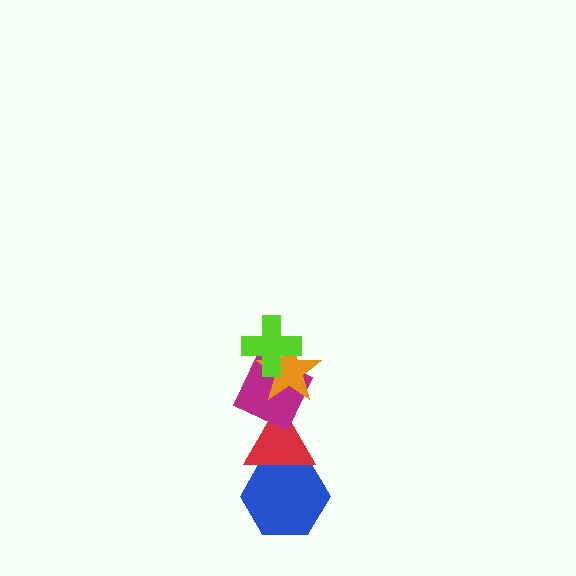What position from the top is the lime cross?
The lime cross is 1st from the top.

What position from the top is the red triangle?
The red triangle is 4th from the top.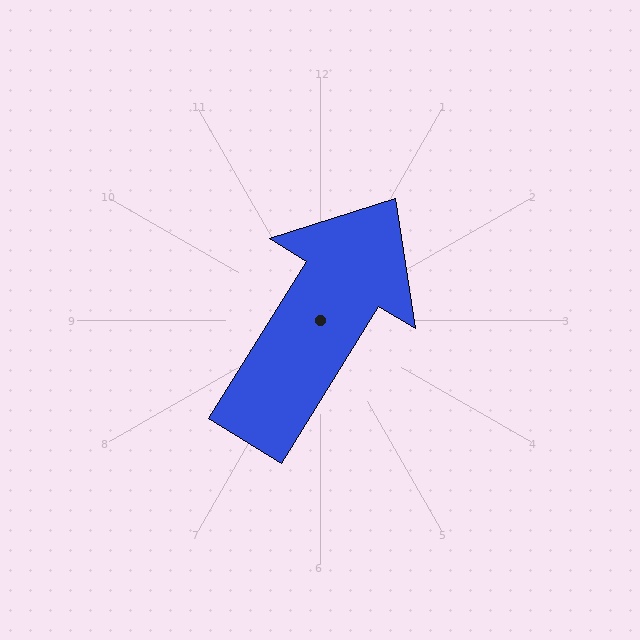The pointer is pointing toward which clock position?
Roughly 1 o'clock.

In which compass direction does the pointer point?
Northeast.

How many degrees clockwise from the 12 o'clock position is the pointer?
Approximately 32 degrees.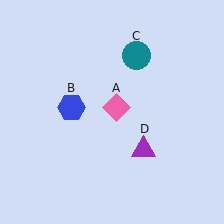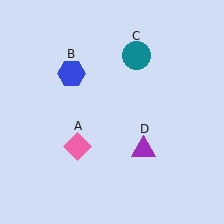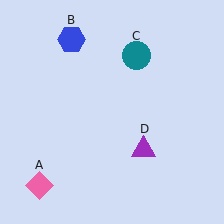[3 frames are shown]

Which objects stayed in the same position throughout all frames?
Teal circle (object C) and purple triangle (object D) remained stationary.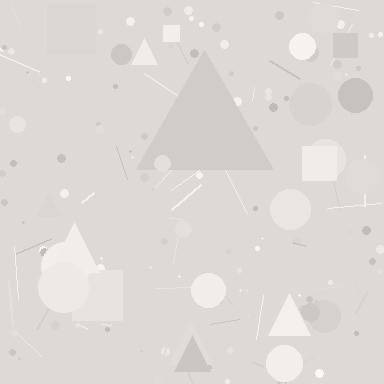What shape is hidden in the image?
A triangle is hidden in the image.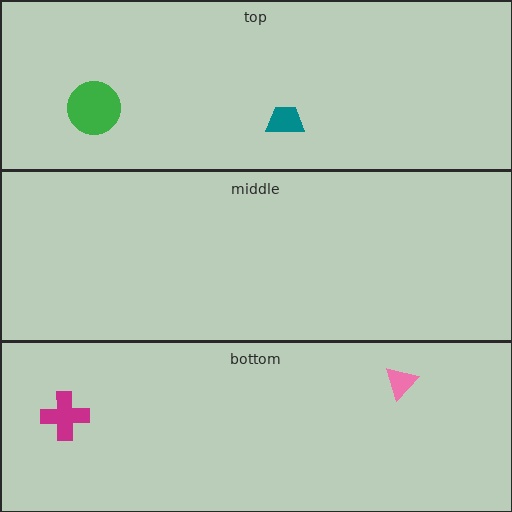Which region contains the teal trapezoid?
The top region.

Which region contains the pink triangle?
The bottom region.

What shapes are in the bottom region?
The pink triangle, the magenta cross.